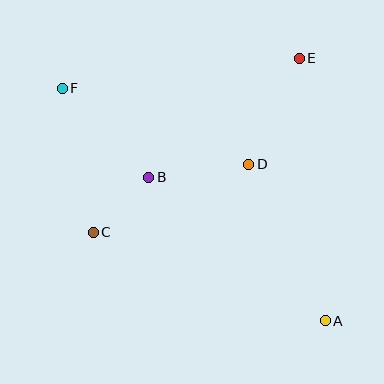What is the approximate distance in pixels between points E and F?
The distance between E and F is approximately 239 pixels.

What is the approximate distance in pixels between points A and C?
The distance between A and C is approximately 248 pixels.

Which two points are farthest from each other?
Points A and F are farthest from each other.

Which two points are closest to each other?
Points B and C are closest to each other.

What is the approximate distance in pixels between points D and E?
The distance between D and E is approximately 118 pixels.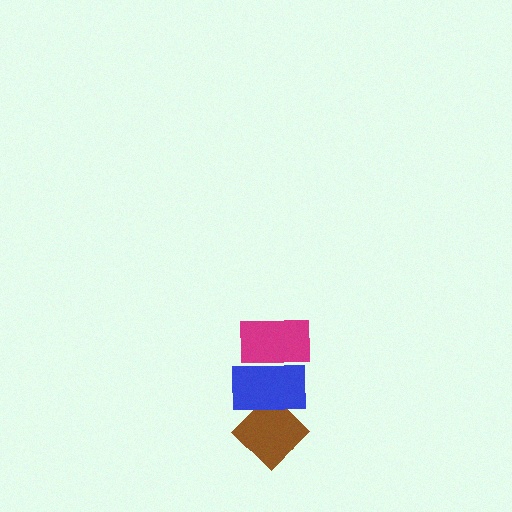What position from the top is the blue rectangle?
The blue rectangle is 2nd from the top.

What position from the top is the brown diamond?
The brown diamond is 3rd from the top.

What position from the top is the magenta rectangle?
The magenta rectangle is 1st from the top.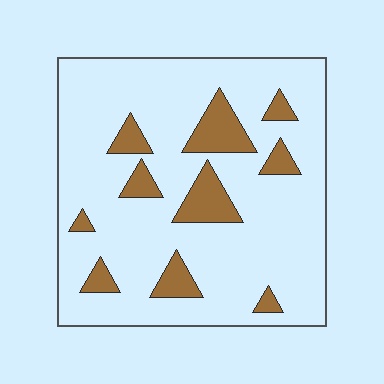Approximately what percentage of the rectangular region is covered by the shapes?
Approximately 15%.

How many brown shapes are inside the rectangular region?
10.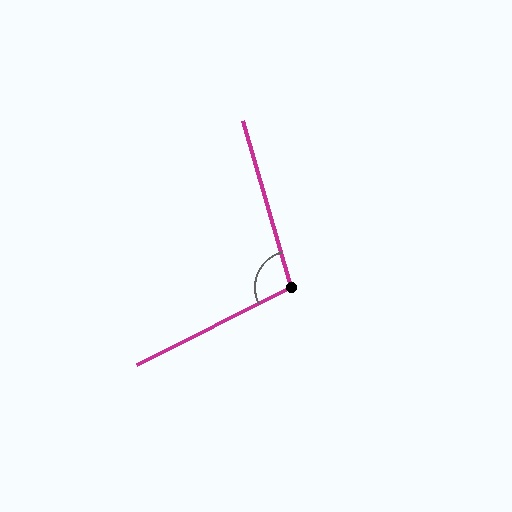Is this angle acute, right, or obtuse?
It is obtuse.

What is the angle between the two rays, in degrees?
Approximately 100 degrees.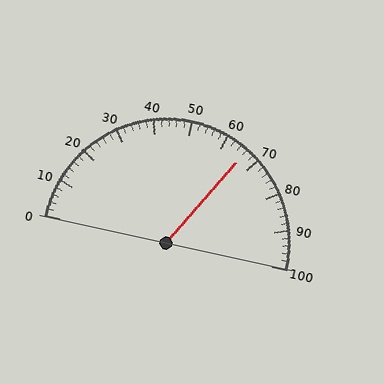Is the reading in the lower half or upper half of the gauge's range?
The reading is in the upper half of the range (0 to 100).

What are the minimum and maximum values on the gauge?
The gauge ranges from 0 to 100.